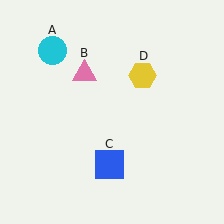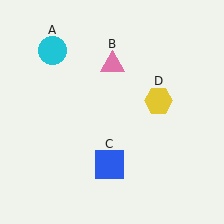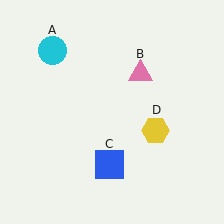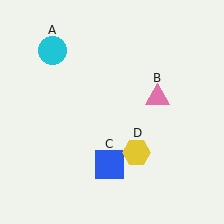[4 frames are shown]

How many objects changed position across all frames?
2 objects changed position: pink triangle (object B), yellow hexagon (object D).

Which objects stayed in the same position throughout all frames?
Cyan circle (object A) and blue square (object C) remained stationary.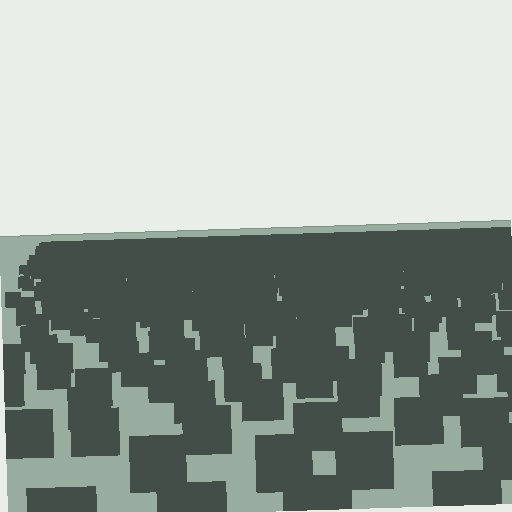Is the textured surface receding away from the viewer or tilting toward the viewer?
The surface is receding away from the viewer. Texture elements get smaller and denser toward the top.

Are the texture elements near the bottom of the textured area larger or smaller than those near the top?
Larger. Near the bottom, elements are closer to the viewer and appear at a bigger on-screen size.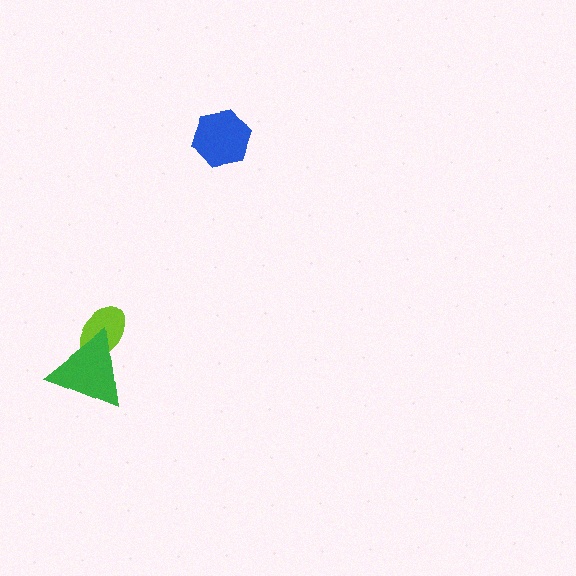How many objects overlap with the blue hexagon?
0 objects overlap with the blue hexagon.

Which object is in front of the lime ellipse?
The green triangle is in front of the lime ellipse.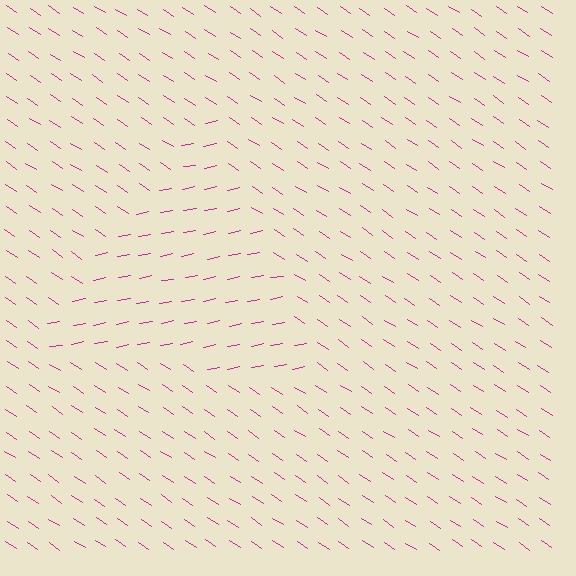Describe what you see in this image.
The image is filled with small magenta line segments. A triangle region in the image has lines oriented differently from the surrounding lines, creating a visible texture boundary.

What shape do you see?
I see a triangle.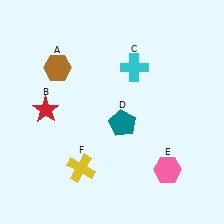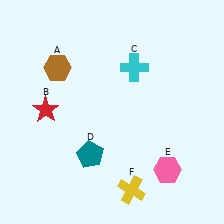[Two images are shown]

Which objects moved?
The objects that moved are: the teal pentagon (D), the yellow cross (F).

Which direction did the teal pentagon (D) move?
The teal pentagon (D) moved left.